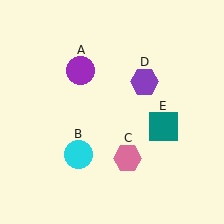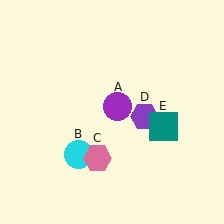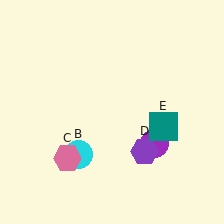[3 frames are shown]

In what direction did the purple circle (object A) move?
The purple circle (object A) moved down and to the right.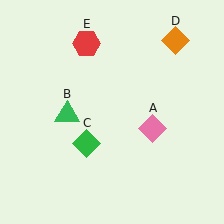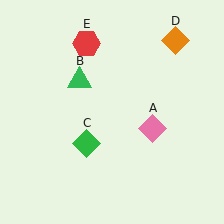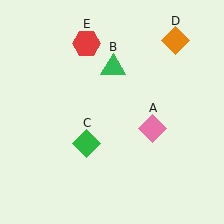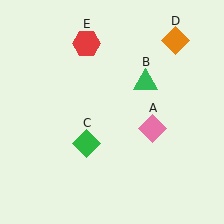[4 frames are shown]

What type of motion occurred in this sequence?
The green triangle (object B) rotated clockwise around the center of the scene.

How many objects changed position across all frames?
1 object changed position: green triangle (object B).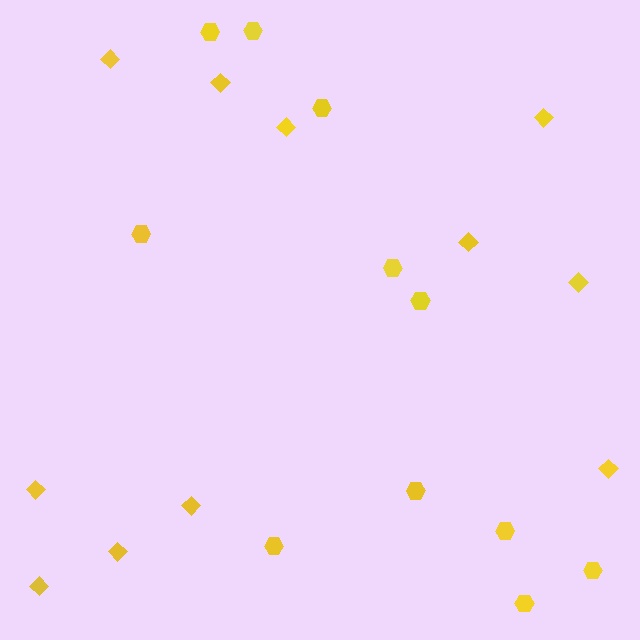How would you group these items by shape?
There are 2 groups: one group of diamonds (11) and one group of hexagons (11).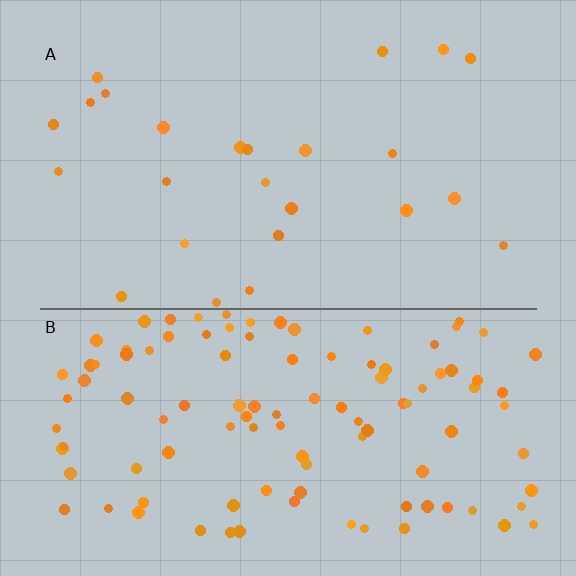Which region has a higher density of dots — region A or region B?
B (the bottom).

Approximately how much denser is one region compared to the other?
Approximately 4.4× — region B over region A.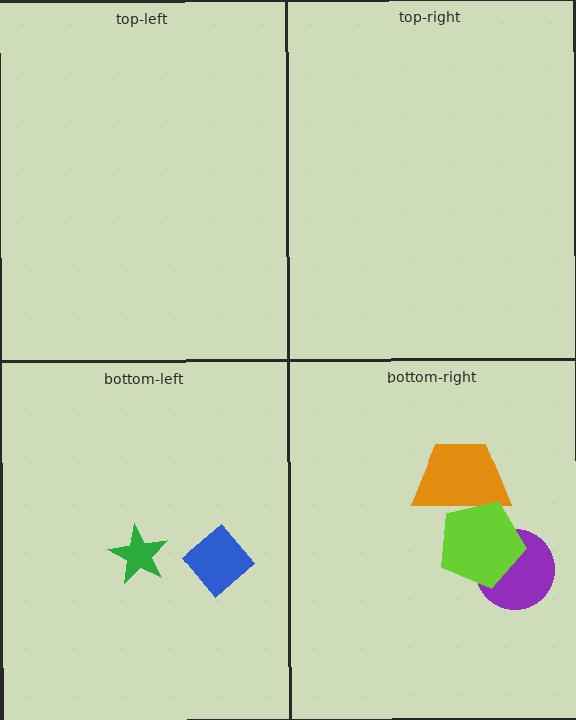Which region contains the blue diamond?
The bottom-left region.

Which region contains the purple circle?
The bottom-right region.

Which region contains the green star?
The bottom-left region.